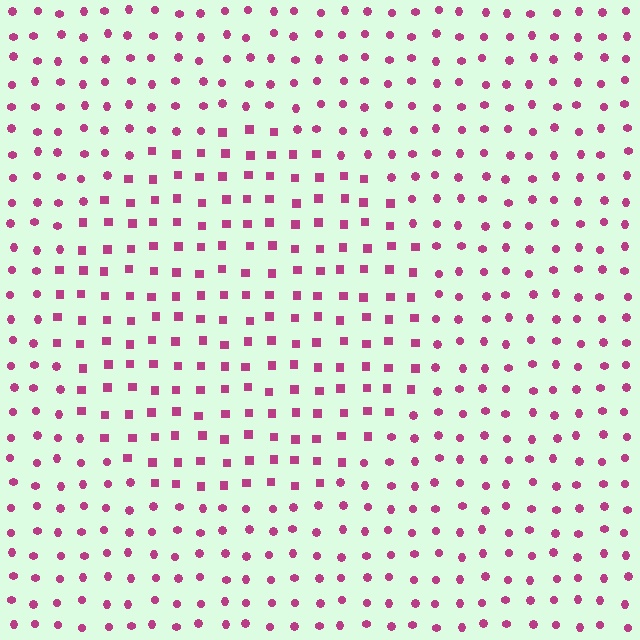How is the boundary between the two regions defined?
The boundary is defined by a change in element shape: squares inside vs. circles outside. All elements share the same color and spacing.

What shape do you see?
I see a circle.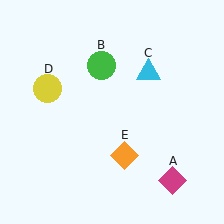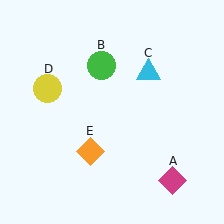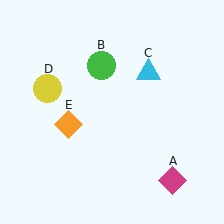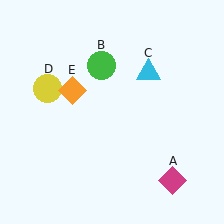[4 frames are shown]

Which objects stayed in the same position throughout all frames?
Magenta diamond (object A) and green circle (object B) and cyan triangle (object C) and yellow circle (object D) remained stationary.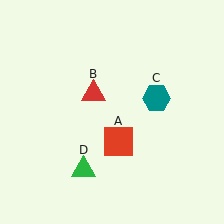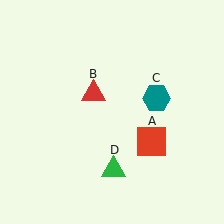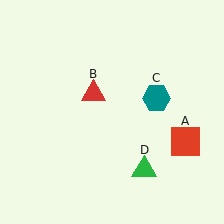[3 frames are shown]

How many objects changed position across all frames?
2 objects changed position: red square (object A), green triangle (object D).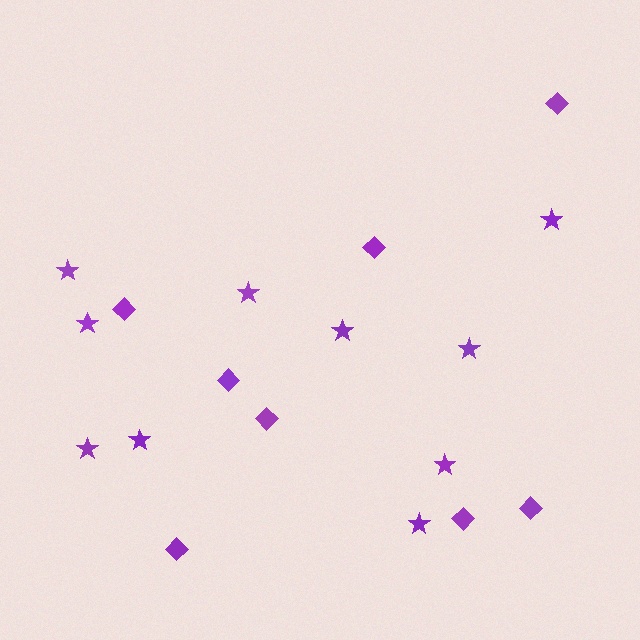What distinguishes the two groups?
There are 2 groups: one group of diamonds (8) and one group of stars (10).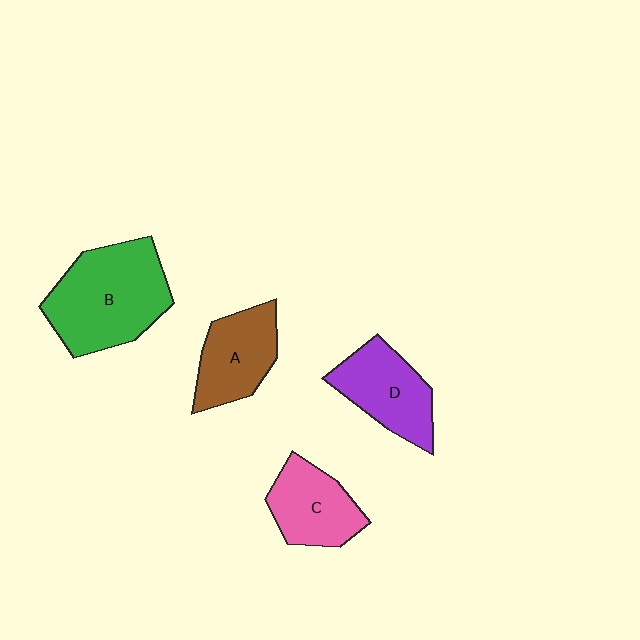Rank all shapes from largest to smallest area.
From largest to smallest: B (green), D (purple), A (brown), C (pink).